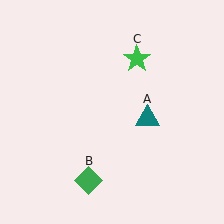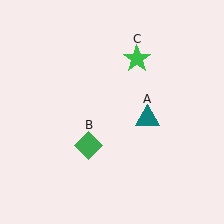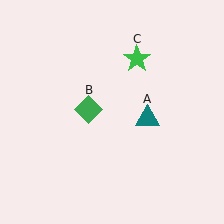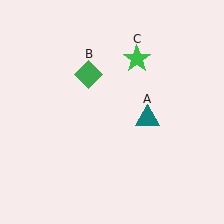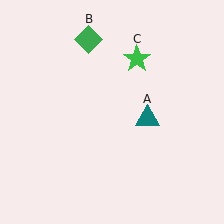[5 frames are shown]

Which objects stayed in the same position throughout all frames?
Teal triangle (object A) and green star (object C) remained stationary.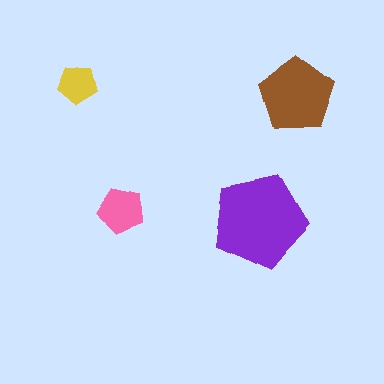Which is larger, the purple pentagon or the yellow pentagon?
The purple one.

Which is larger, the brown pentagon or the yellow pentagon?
The brown one.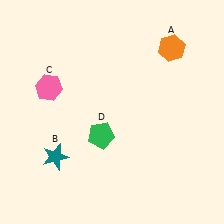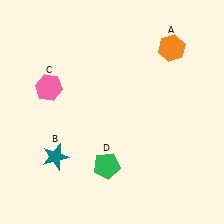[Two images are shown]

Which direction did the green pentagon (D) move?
The green pentagon (D) moved down.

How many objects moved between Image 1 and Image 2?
1 object moved between the two images.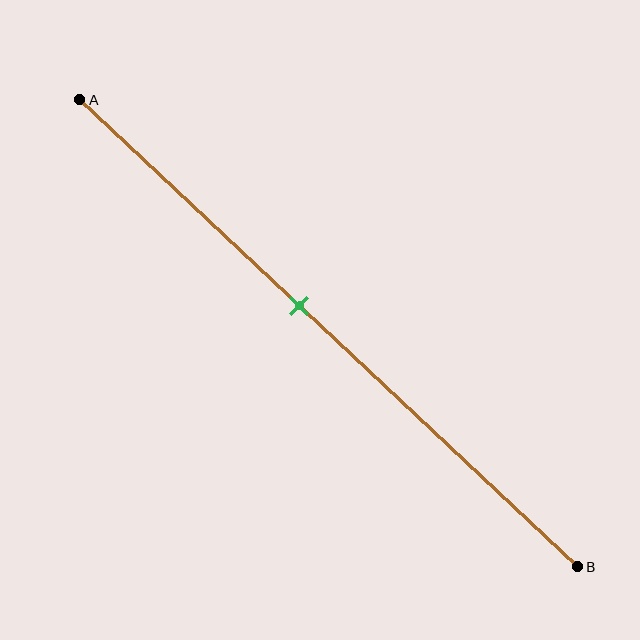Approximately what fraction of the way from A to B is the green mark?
The green mark is approximately 45% of the way from A to B.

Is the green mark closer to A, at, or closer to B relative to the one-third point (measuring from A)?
The green mark is closer to point B than the one-third point of segment AB.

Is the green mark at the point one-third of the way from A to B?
No, the mark is at about 45% from A, not at the 33% one-third point.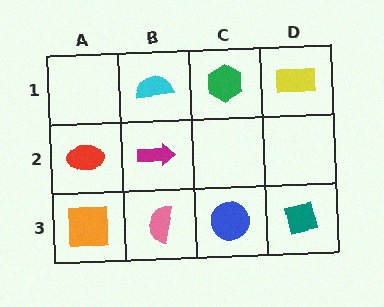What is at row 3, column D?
A teal square.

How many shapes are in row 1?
3 shapes.